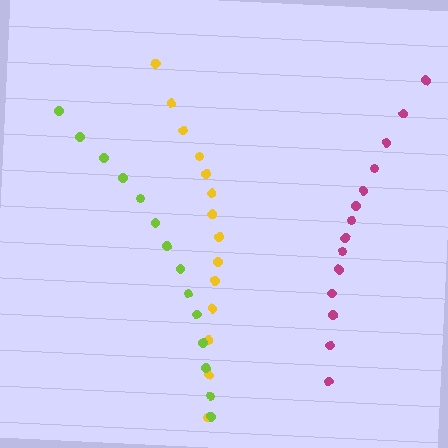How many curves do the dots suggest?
There are 3 distinct paths.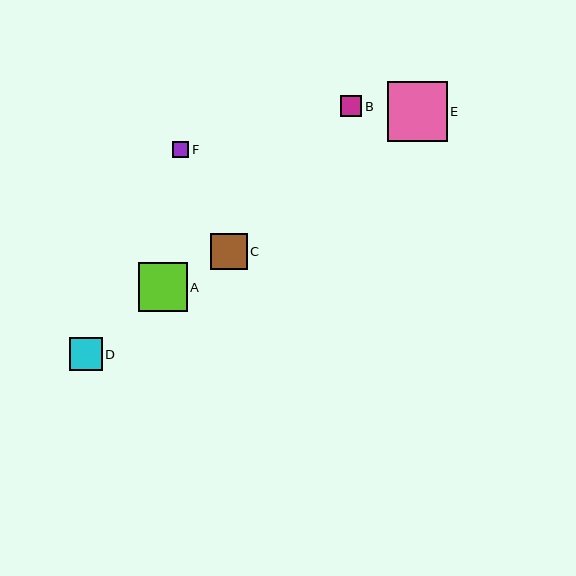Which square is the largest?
Square E is the largest with a size of approximately 60 pixels.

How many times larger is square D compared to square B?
Square D is approximately 1.6 times the size of square B.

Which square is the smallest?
Square F is the smallest with a size of approximately 16 pixels.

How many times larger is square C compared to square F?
Square C is approximately 2.3 times the size of square F.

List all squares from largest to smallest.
From largest to smallest: E, A, C, D, B, F.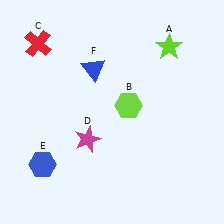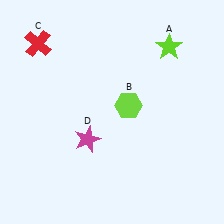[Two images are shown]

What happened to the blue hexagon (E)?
The blue hexagon (E) was removed in Image 2. It was in the bottom-left area of Image 1.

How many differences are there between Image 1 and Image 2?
There are 2 differences between the two images.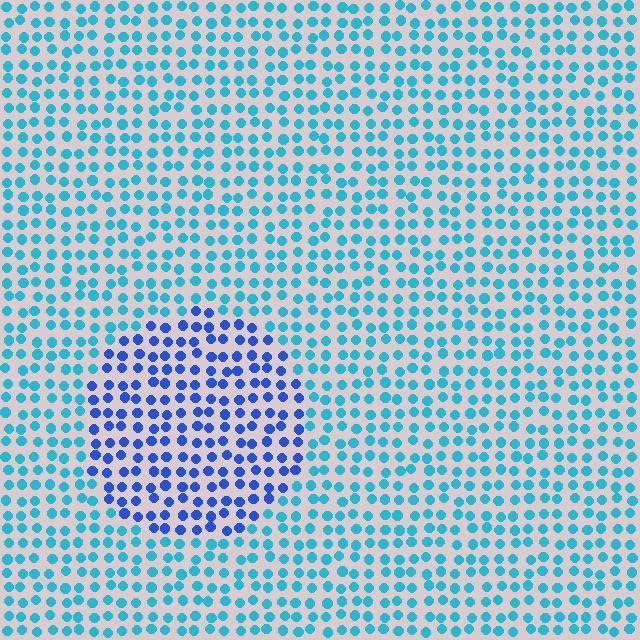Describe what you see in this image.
The image is filled with small cyan elements in a uniform arrangement. A circle-shaped region is visible where the elements are tinted to a slightly different hue, forming a subtle color boundary.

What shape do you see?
I see a circle.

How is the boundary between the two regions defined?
The boundary is defined purely by a slight shift in hue (about 37 degrees). Spacing, size, and orientation are identical on both sides.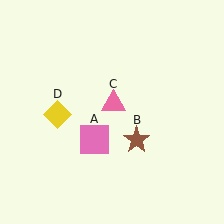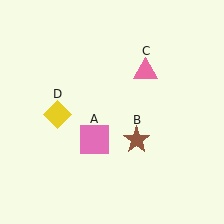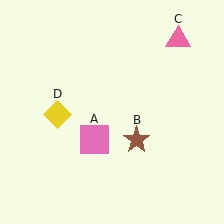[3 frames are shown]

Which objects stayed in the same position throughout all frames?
Pink square (object A) and brown star (object B) and yellow diamond (object D) remained stationary.